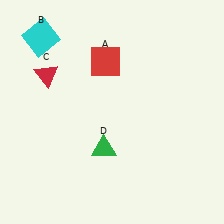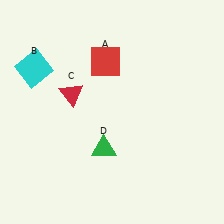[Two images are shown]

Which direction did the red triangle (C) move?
The red triangle (C) moved right.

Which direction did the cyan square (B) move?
The cyan square (B) moved down.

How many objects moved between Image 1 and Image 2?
2 objects moved between the two images.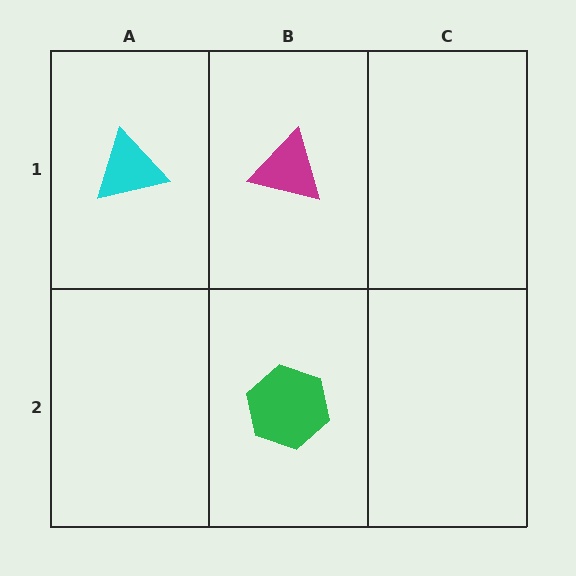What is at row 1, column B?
A magenta triangle.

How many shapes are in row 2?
1 shape.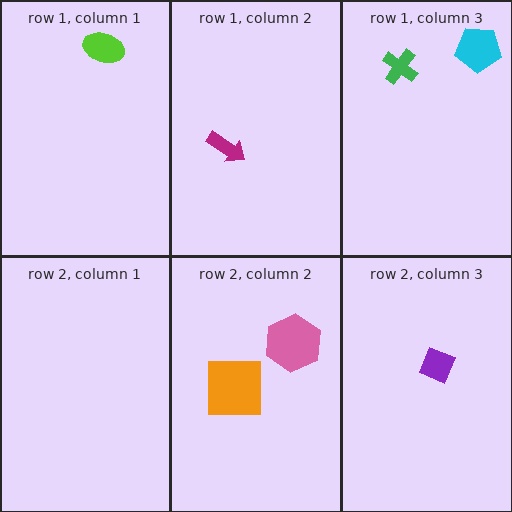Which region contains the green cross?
The row 1, column 3 region.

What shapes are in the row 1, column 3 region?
The cyan pentagon, the green cross.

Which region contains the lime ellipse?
The row 1, column 1 region.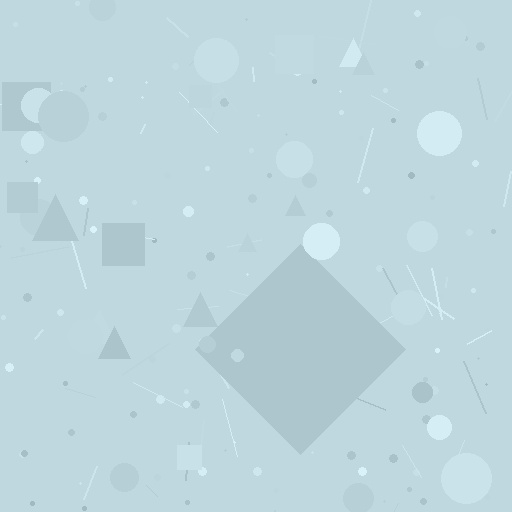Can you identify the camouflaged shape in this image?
The camouflaged shape is a diamond.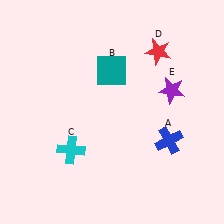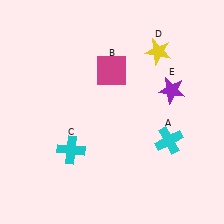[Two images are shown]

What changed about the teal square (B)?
In Image 1, B is teal. In Image 2, it changed to magenta.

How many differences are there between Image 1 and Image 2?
There are 3 differences between the two images.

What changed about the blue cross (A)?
In Image 1, A is blue. In Image 2, it changed to cyan.